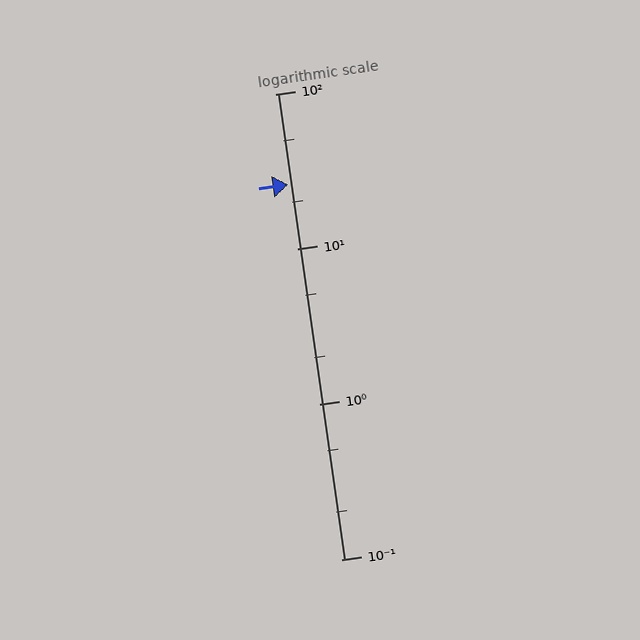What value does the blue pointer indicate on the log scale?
The pointer indicates approximately 26.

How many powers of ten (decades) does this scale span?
The scale spans 3 decades, from 0.1 to 100.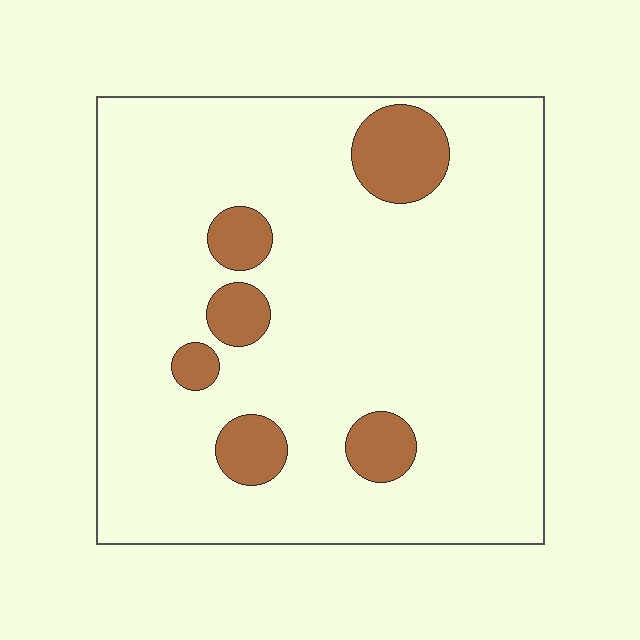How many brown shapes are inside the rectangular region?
6.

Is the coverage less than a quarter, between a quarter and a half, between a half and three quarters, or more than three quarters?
Less than a quarter.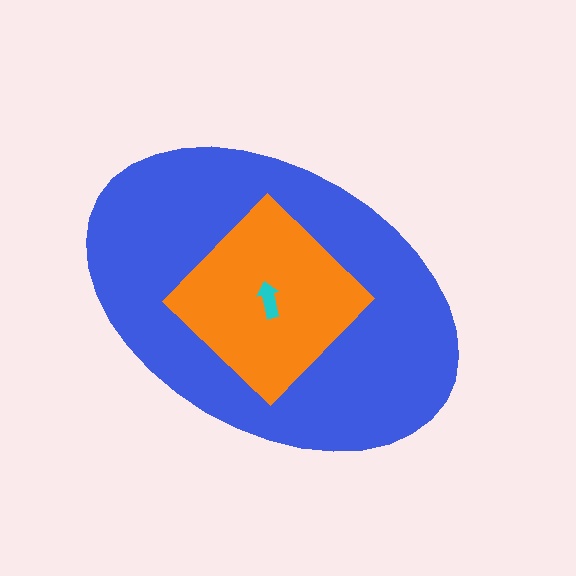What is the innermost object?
The cyan arrow.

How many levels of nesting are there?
3.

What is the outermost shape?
The blue ellipse.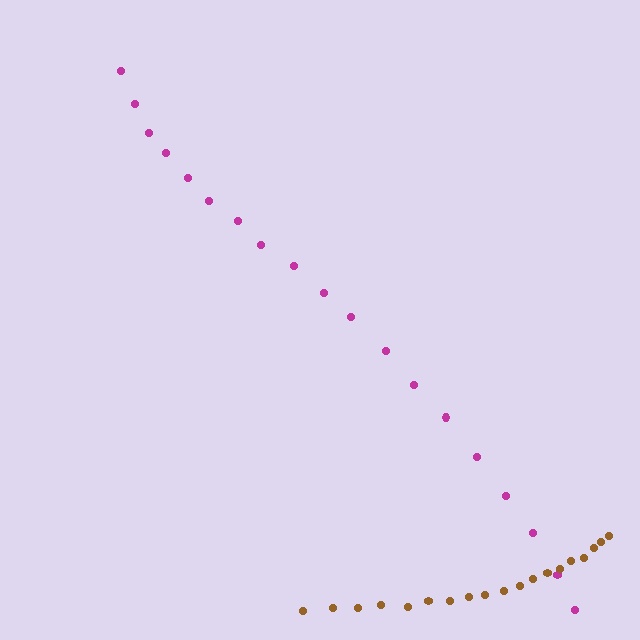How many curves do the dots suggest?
There are 2 distinct paths.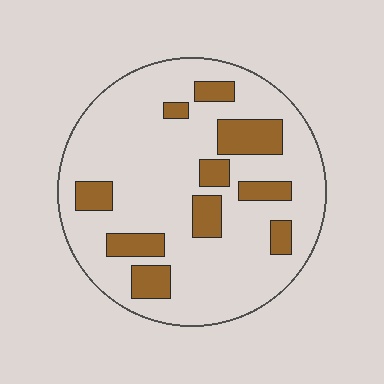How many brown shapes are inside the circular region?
10.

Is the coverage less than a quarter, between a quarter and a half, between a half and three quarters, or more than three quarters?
Less than a quarter.